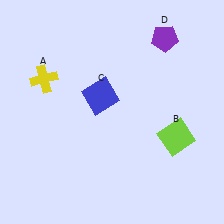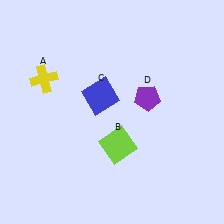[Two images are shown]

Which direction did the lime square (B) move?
The lime square (B) moved left.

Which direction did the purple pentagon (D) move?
The purple pentagon (D) moved down.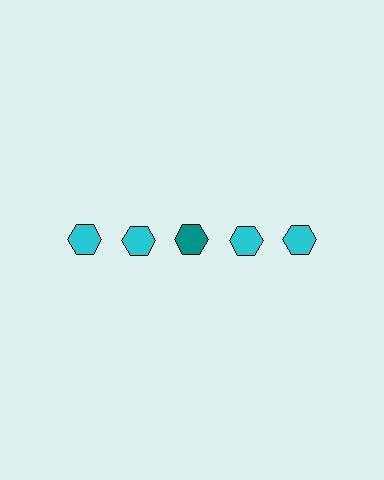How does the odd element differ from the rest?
It has a different color: teal instead of cyan.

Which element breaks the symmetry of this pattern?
The teal hexagon in the top row, center column breaks the symmetry. All other shapes are cyan hexagons.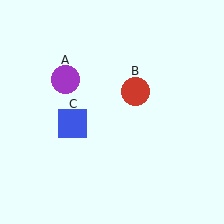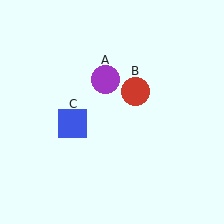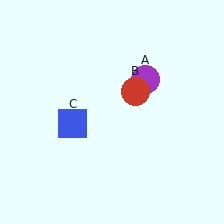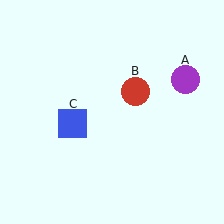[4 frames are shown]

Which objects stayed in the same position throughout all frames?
Red circle (object B) and blue square (object C) remained stationary.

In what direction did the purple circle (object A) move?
The purple circle (object A) moved right.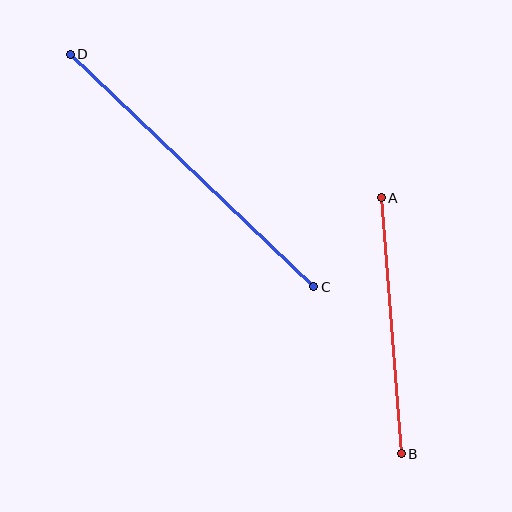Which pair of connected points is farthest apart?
Points C and D are farthest apart.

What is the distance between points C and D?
The distance is approximately 337 pixels.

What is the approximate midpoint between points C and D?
The midpoint is at approximately (192, 170) pixels.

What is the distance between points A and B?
The distance is approximately 256 pixels.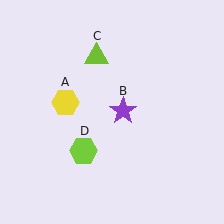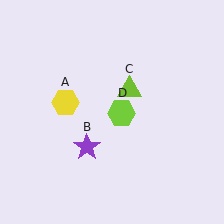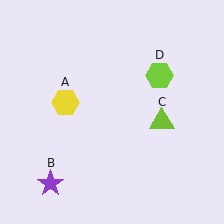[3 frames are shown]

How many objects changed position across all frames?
3 objects changed position: purple star (object B), lime triangle (object C), lime hexagon (object D).